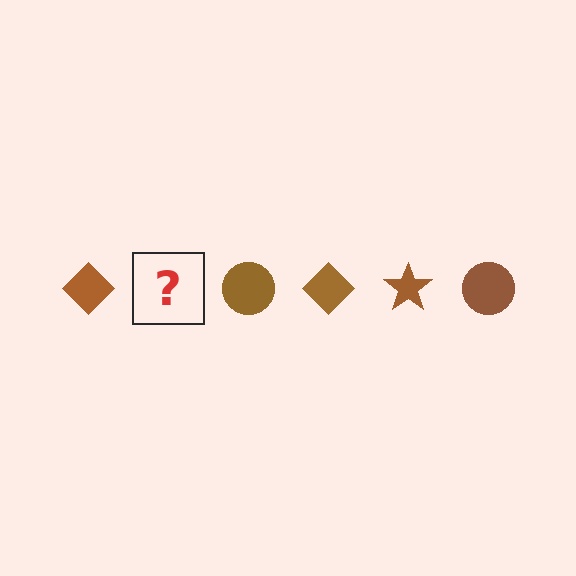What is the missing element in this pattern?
The missing element is a brown star.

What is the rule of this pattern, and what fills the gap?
The rule is that the pattern cycles through diamond, star, circle shapes in brown. The gap should be filled with a brown star.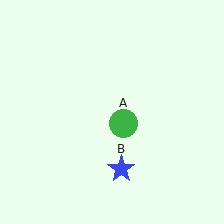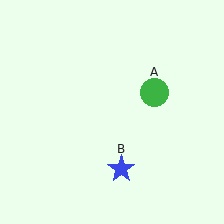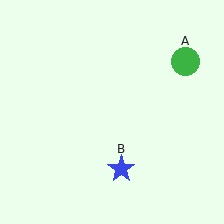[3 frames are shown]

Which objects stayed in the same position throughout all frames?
Blue star (object B) remained stationary.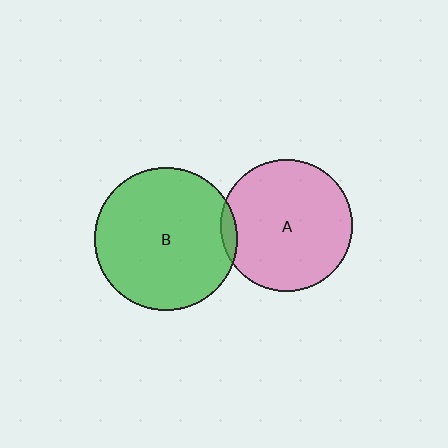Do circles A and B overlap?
Yes.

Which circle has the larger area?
Circle B (green).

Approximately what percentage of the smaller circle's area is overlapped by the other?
Approximately 5%.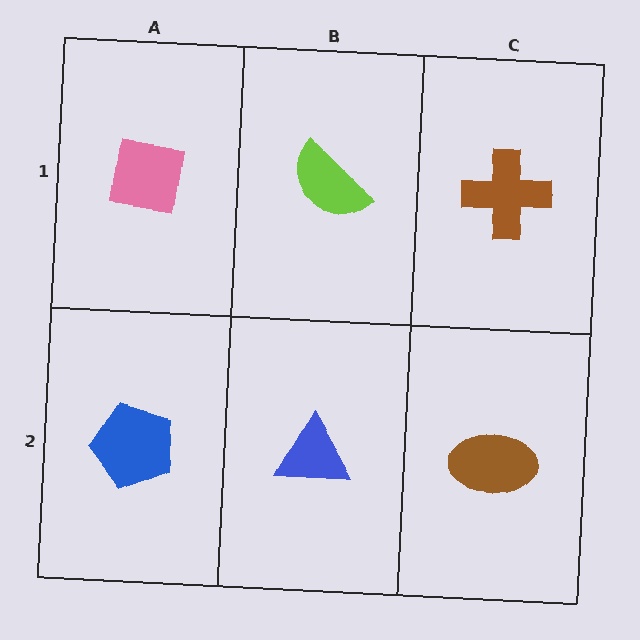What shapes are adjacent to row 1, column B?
A blue triangle (row 2, column B), a pink square (row 1, column A), a brown cross (row 1, column C).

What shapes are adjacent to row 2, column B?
A lime semicircle (row 1, column B), a blue pentagon (row 2, column A), a brown ellipse (row 2, column C).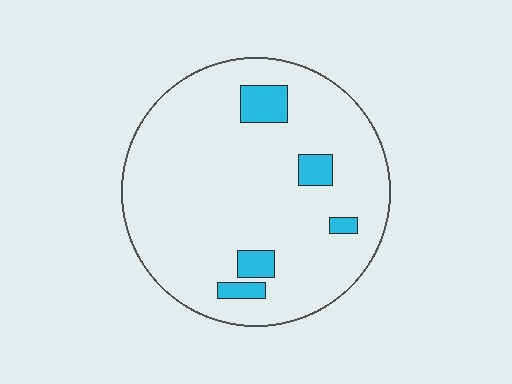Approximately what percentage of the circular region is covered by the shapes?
Approximately 10%.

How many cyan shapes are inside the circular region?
5.